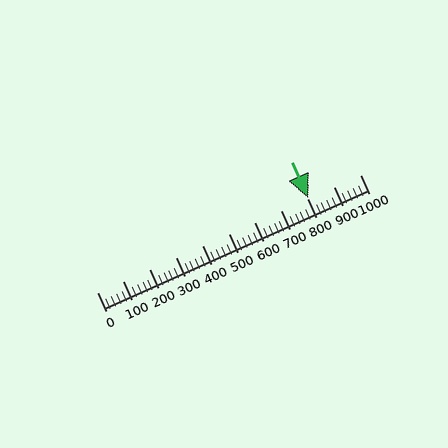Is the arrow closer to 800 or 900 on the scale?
The arrow is closer to 800.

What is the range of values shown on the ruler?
The ruler shows values from 0 to 1000.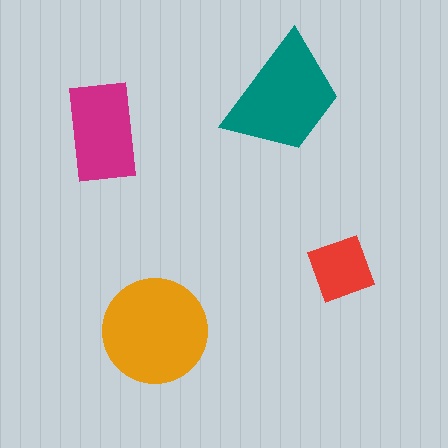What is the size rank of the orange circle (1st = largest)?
1st.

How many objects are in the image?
There are 4 objects in the image.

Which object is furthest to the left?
The magenta rectangle is leftmost.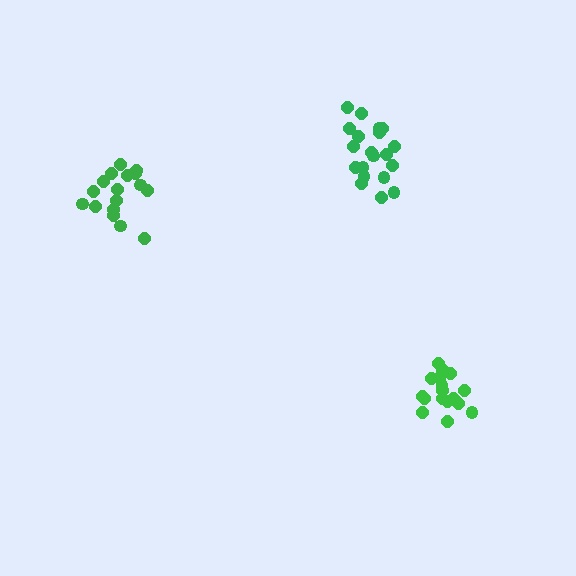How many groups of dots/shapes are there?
There are 3 groups.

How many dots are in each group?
Group 1: 17 dots, Group 2: 20 dots, Group 3: 17 dots (54 total).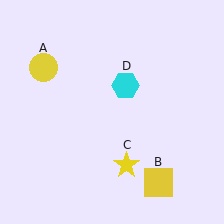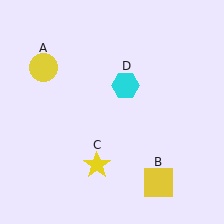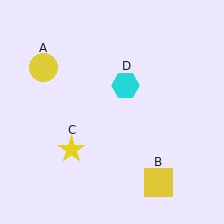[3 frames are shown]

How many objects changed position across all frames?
1 object changed position: yellow star (object C).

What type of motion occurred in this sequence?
The yellow star (object C) rotated clockwise around the center of the scene.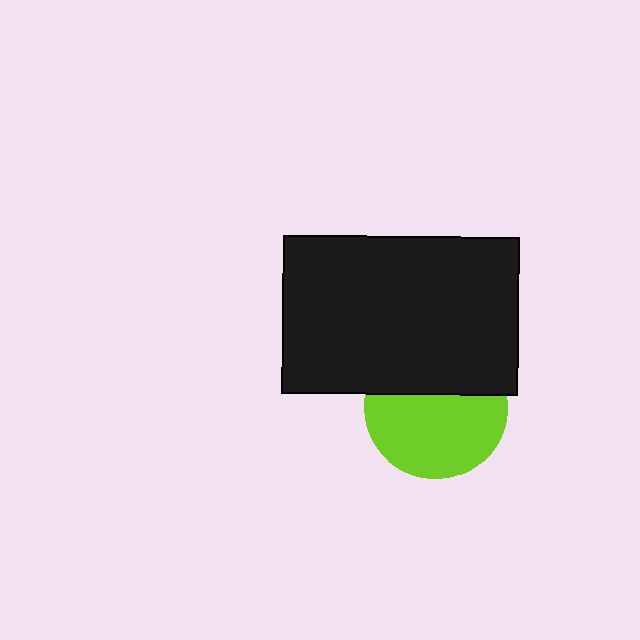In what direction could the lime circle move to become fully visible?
The lime circle could move down. That would shift it out from behind the black rectangle entirely.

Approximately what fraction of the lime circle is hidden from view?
Roughly 39% of the lime circle is hidden behind the black rectangle.